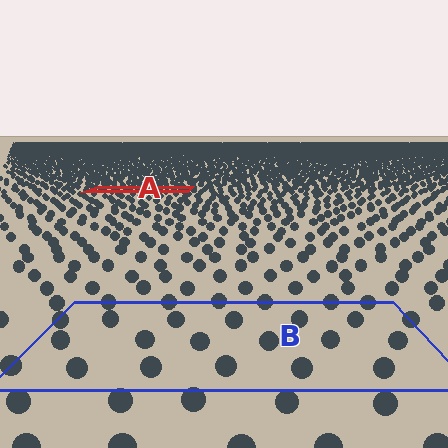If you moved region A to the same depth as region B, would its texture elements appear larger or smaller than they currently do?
They would appear larger. At a closer depth, the same texture elements are projected at a bigger on-screen size.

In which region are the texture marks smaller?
The texture marks are smaller in region A, because it is farther away.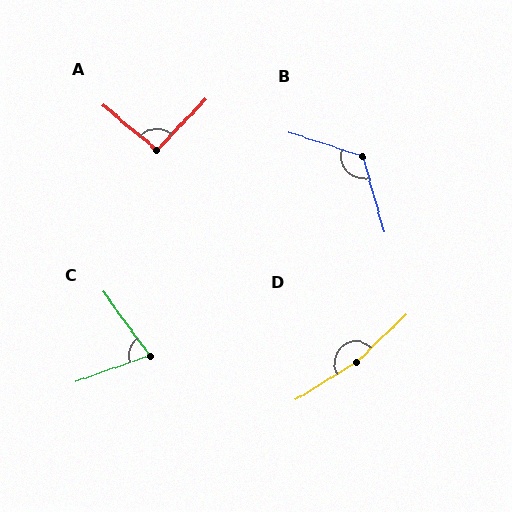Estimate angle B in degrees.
Approximately 124 degrees.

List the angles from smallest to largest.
C (74°), A (94°), B (124°), D (168°).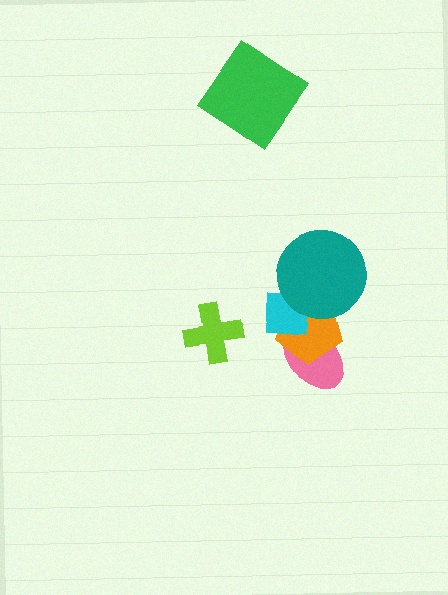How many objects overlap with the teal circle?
2 objects overlap with the teal circle.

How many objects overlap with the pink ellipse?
2 objects overlap with the pink ellipse.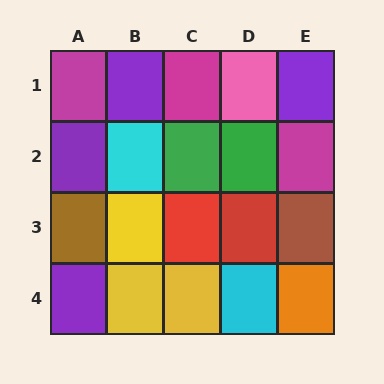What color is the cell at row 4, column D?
Cyan.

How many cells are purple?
4 cells are purple.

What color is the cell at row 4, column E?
Orange.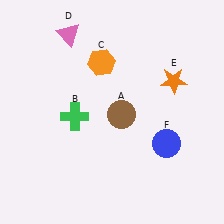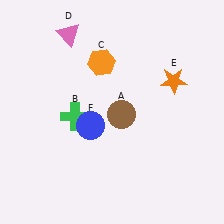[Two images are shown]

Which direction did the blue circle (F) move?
The blue circle (F) moved left.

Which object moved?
The blue circle (F) moved left.